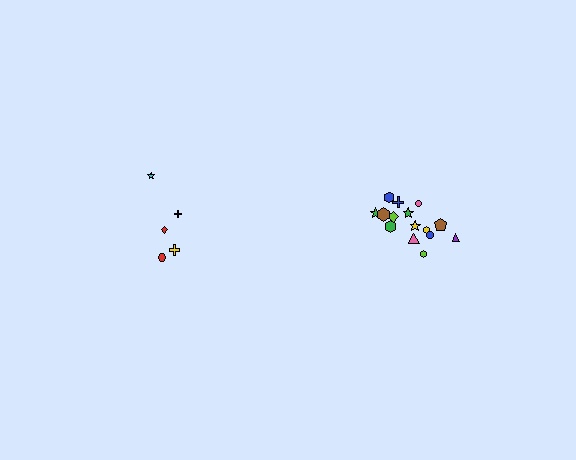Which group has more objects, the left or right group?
The right group.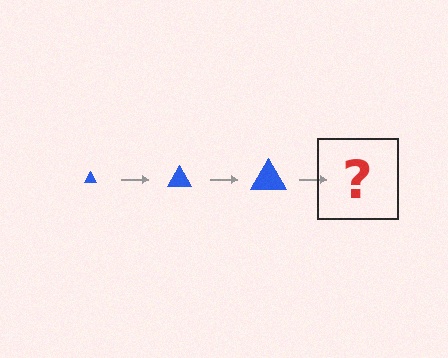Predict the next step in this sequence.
The next step is a blue triangle, larger than the previous one.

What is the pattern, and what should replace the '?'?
The pattern is that the triangle gets progressively larger each step. The '?' should be a blue triangle, larger than the previous one.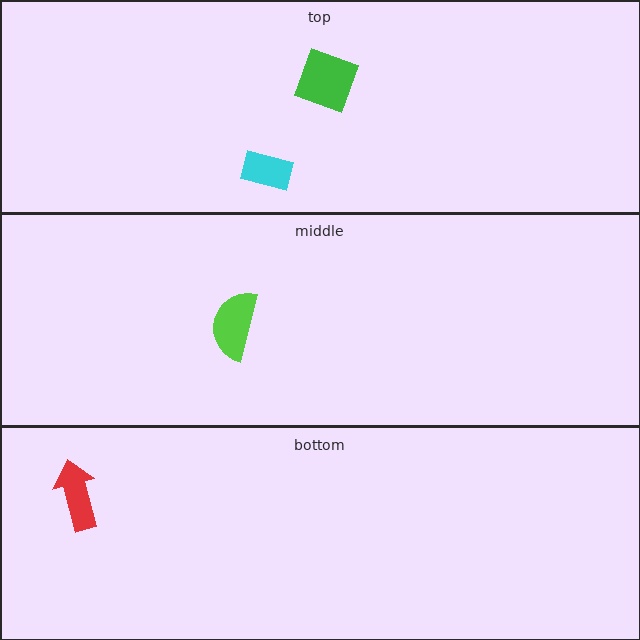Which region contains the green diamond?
The top region.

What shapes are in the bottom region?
The red arrow.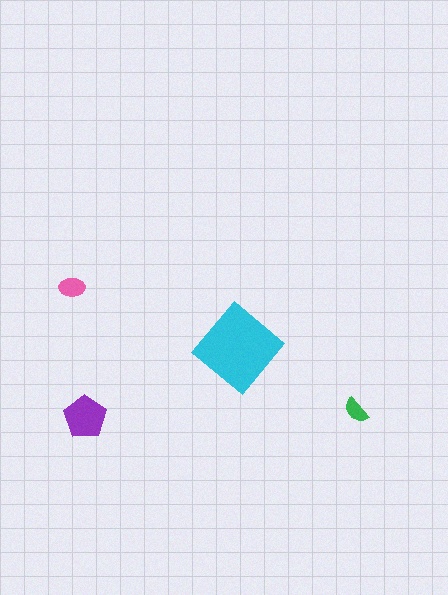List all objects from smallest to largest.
The green semicircle, the pink ellipse, the purple pentagon, the cyan diamond.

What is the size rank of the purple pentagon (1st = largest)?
2nd.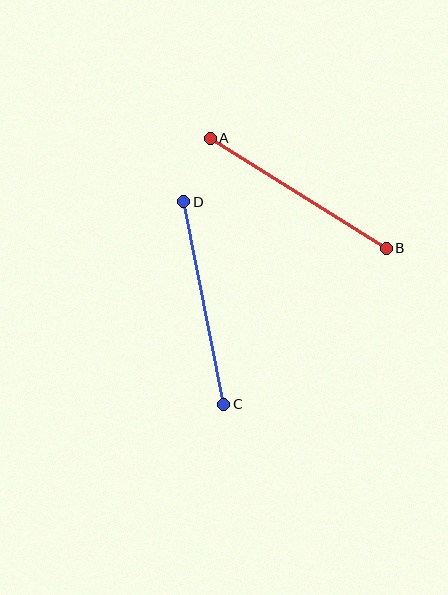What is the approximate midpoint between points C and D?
The midpoint is at approximately (204, 303) pixels.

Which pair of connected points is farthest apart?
Points A and B are farthest apart.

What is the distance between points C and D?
The distance is approximately 207 pixels.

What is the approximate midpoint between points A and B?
The midpoint is at approximately (298, 193) pixels.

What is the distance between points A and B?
The distance is approximately 208 pixels.